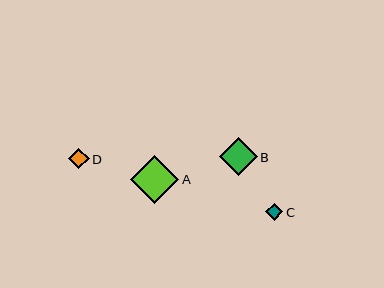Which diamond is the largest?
Diamond A is the largest with a size of approximately 48 pixels.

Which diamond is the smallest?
Diamond C is the smallest with a size of approximately 17 pixels.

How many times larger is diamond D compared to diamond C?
Diamond D is approximately 1.2 times the size of diamond C.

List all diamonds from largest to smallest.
From largest to smallest: A, B, D, C.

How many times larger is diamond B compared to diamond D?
Diamond B is approximately 1.9 times the size of diamond D.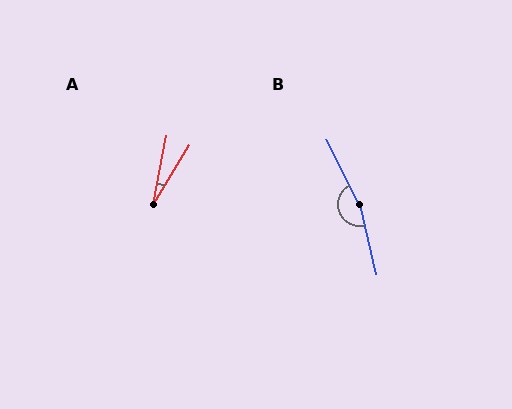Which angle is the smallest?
A, at approximately 20 degrees.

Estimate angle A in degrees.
Approximately 20 degrees.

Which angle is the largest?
B, at approximately 167 degrees.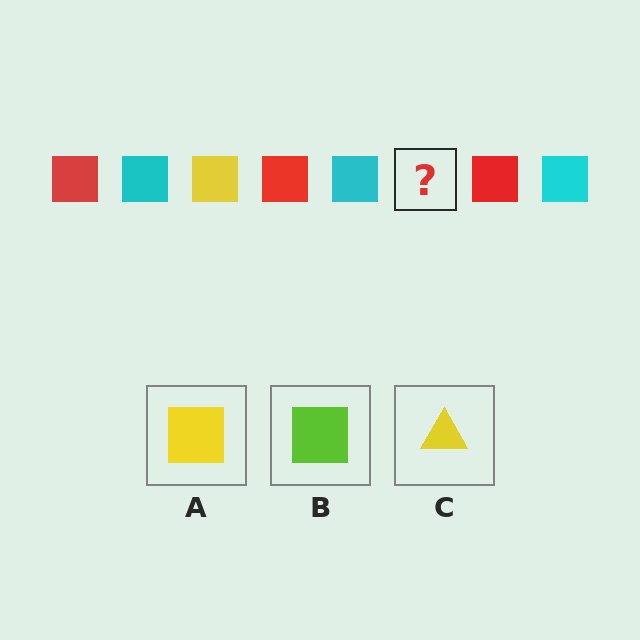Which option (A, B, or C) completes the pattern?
A.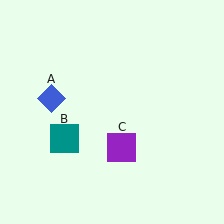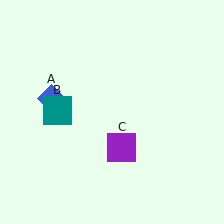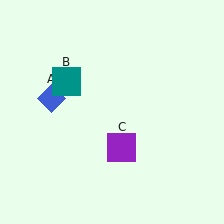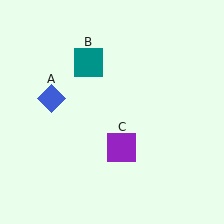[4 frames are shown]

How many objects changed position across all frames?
1 object changed position: teal square (object B).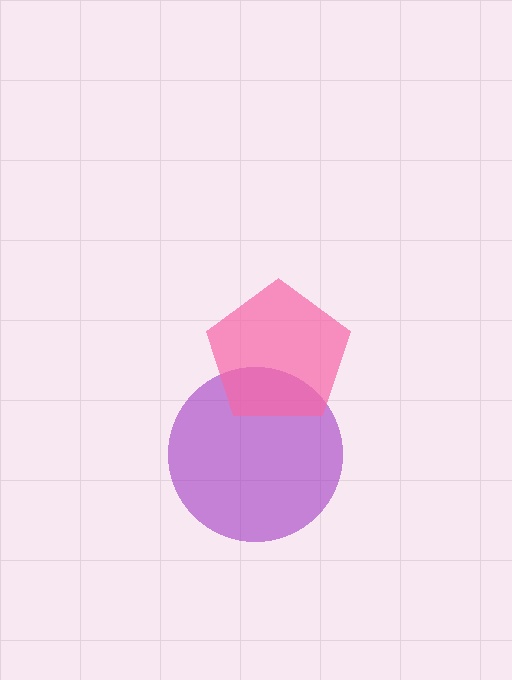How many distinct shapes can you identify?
There are 2 distinct shapes: a purple circle, a pink pentagon.